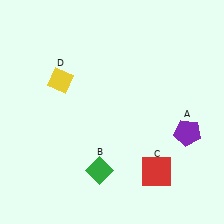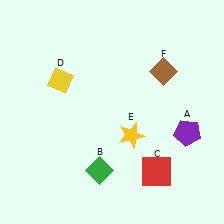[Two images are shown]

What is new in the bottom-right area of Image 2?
A yellow star (E) was added in the bottom-right area of Image 2.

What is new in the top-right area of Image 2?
A brown diamond (F) was added in the top-right area of Image 2.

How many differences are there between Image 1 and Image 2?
There are 2 differences between the two images.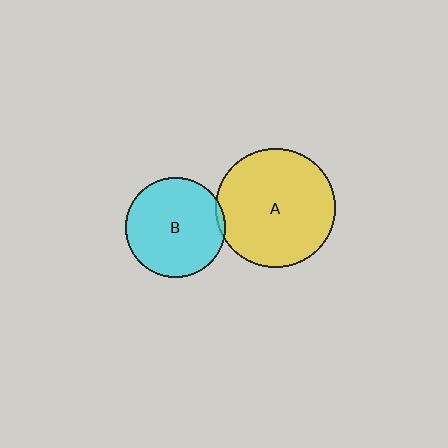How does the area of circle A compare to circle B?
Approximately 1.4 times.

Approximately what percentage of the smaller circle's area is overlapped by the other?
Approximately 5%.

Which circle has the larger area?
Circle A (yellow).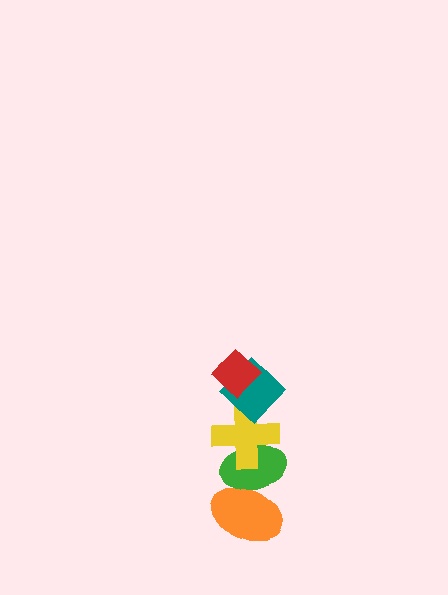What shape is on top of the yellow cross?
The teal diamond is on top of the yellow cross.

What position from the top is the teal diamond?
The teal diamond is 2nd from the top.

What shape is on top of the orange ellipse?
The green ellipse is on top of the orange ellipse.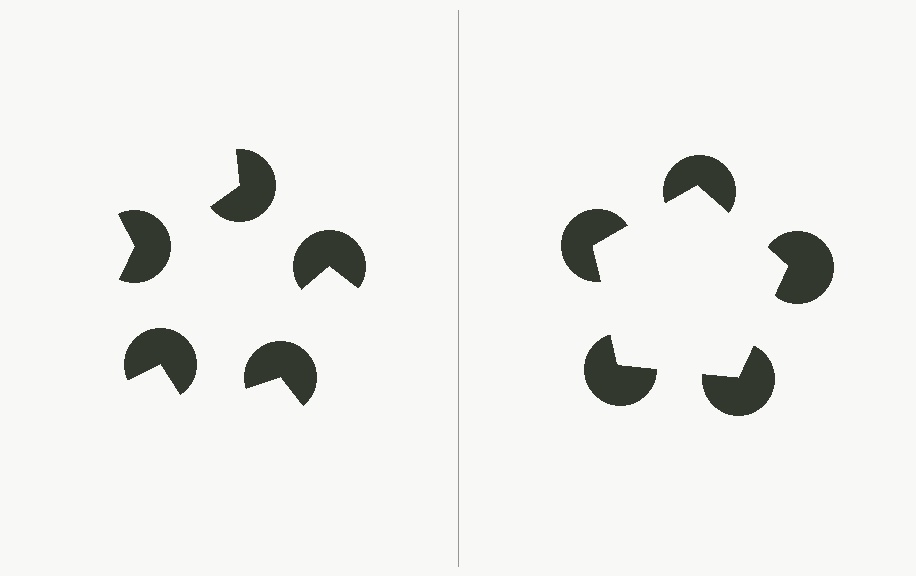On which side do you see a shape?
An illusory pentagon appears on the right side. On the left side the wedge cuts are rotated, so no coherent shape forms.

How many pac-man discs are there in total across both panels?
10 — 5 on each side.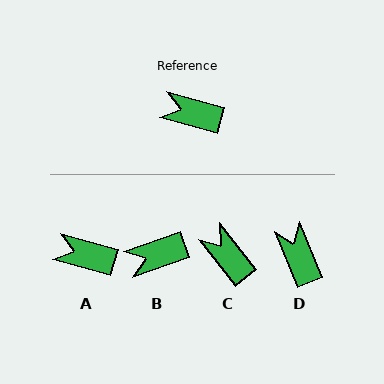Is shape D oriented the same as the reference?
No, it is off by about 52 degrees.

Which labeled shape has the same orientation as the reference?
A.